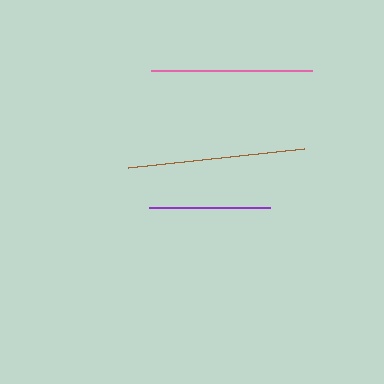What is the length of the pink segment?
The pink segment is approximately 161 pixels long.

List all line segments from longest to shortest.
From longest to shortest: brown, pink, purple.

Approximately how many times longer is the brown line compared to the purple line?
The brown line is approximately 1.5 times the length of the purple line.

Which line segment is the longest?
The brown line is the longest at approximately 177 pixels.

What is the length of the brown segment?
The brown segment is approximately 177 pixels long.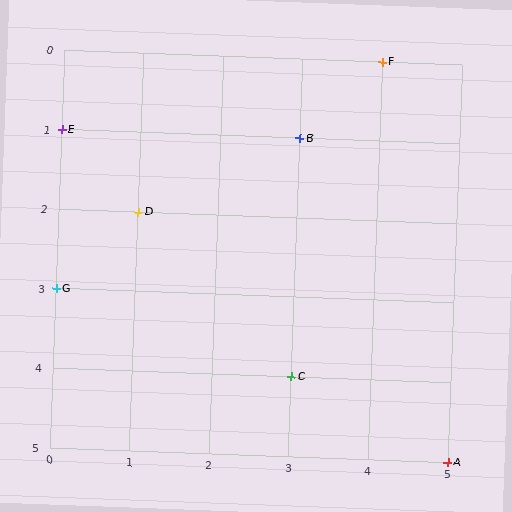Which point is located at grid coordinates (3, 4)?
Point C is at (3, 4).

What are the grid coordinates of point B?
Point B is at grid coordinates (3, 1).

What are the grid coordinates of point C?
Point C is at grid coordinates (3, 4).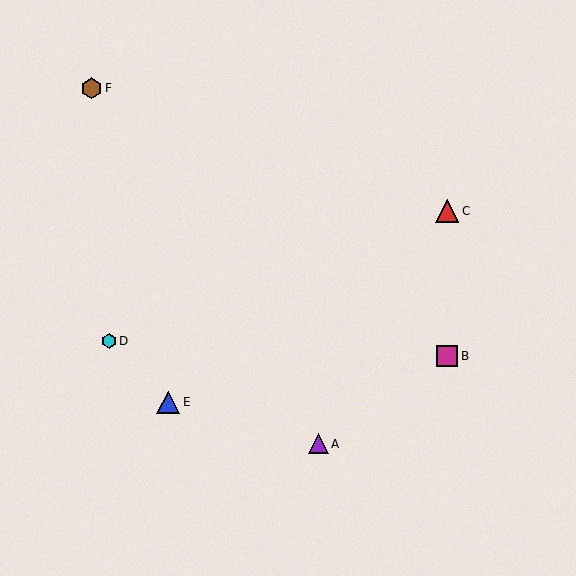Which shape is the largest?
The red triangle (labeled C) is the largest.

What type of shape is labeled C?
Shape C is a red triangle.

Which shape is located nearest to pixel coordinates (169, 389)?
The blue triangle (labeled E) at (168, 402) is nearest to that location.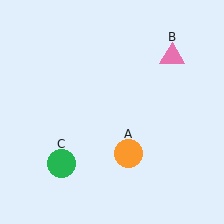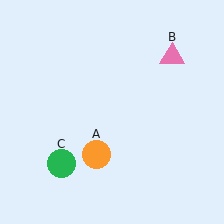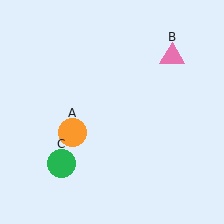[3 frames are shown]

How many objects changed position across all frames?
1 object changed position: orange circle (object A).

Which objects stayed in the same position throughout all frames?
Pink triangle (object B) and green circle (object C) remained stationary.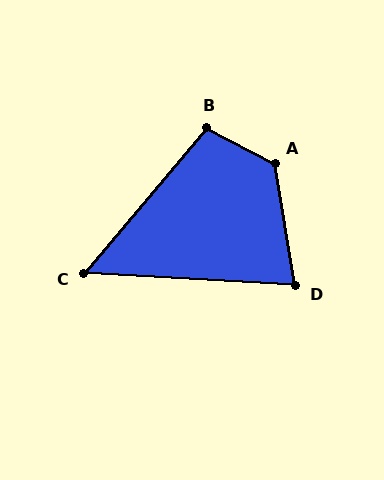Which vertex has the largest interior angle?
A, at approximately 127 degrees.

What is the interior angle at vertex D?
Approximately 77 degrees (acute).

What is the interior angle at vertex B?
Approximately 103 degrees (obtuse).